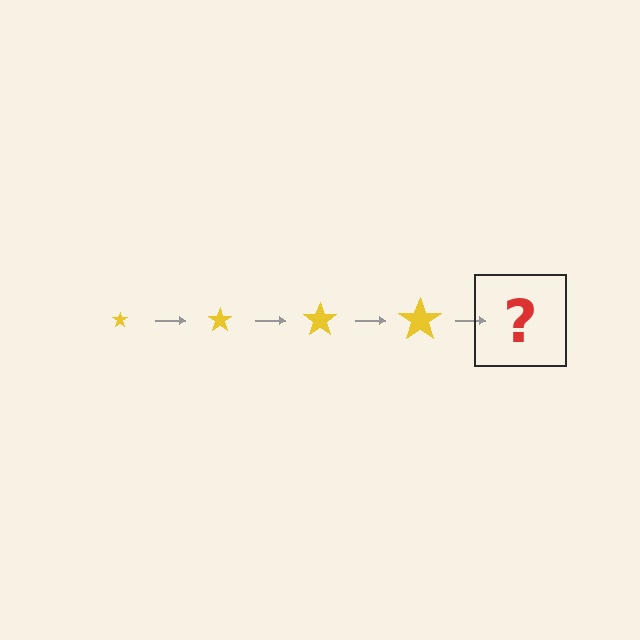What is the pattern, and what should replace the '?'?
The pattern is that the star gets progressively larger each step. The '?' should be a yellow star, larger than the previous one.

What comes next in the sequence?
The next element should be a yellow star, larger than the previous one.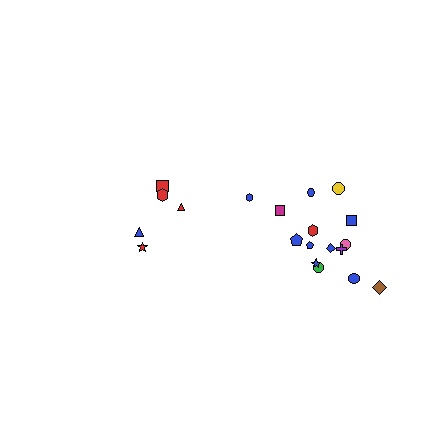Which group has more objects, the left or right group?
The right group.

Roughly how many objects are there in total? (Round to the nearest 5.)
Roughly 20 objects in total.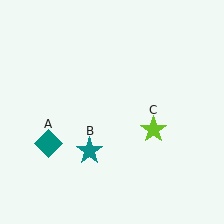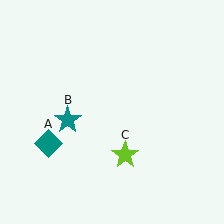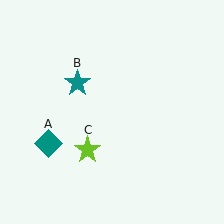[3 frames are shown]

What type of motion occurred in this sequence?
The teal star (object B), lime star (object C) rotated clockwise around the center of the scene.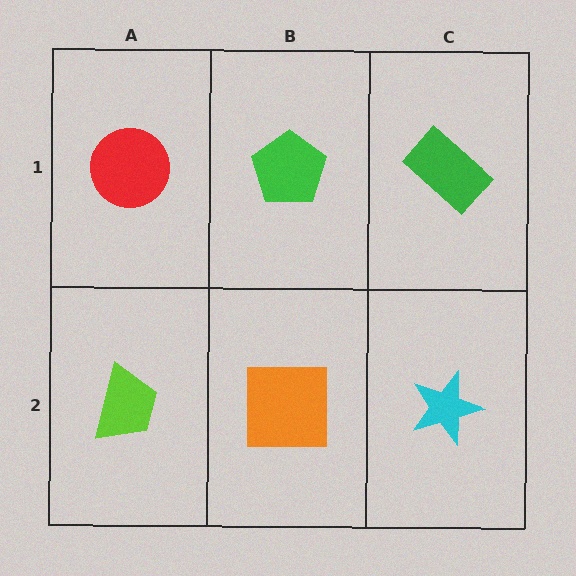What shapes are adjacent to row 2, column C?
A green rectangle (row 1, column C), an orange square (row 2, column B).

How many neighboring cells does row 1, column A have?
2.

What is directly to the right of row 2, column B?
A cyan star.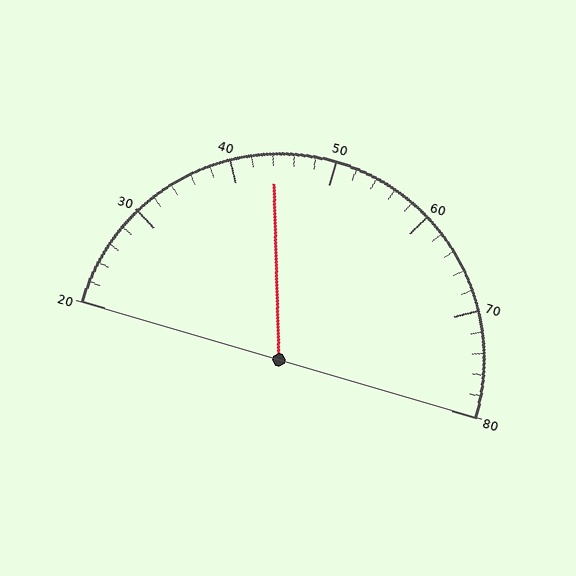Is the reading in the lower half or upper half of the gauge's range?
The reading is in the lower half of the range (20 to 80).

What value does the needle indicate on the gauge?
The needle indicates approximately 44.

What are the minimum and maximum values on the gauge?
The gauge ranges from 20 to 80.